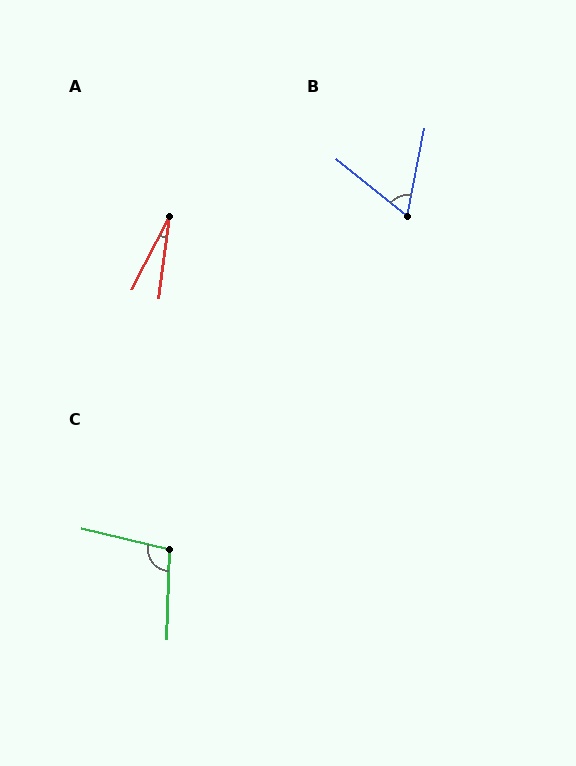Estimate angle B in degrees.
Approximately 62 degrees.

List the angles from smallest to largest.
A (19°), B (62°), C (102°).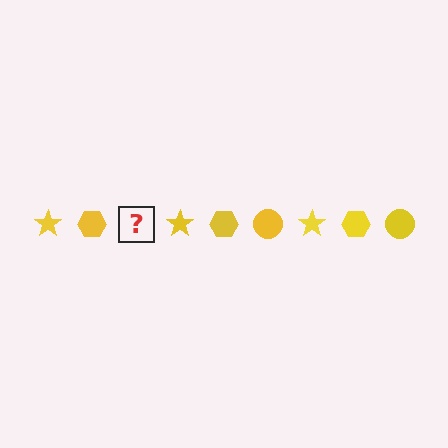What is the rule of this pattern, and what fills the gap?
The rule is that the pattern cycles through star, hexagon, circle shapes in yellow. The gap should be filled with a yellow circle.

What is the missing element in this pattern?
The missing element is a yellow circle.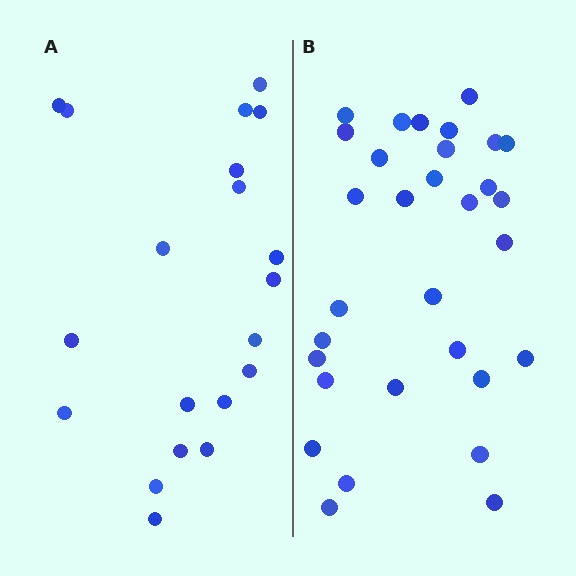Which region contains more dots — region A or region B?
Region B (the right region) has more dots.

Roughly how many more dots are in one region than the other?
Region B has roughly 12 or so more dots than region A.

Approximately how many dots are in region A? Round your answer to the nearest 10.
About 20 dots.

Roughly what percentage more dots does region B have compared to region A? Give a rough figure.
About 55% more.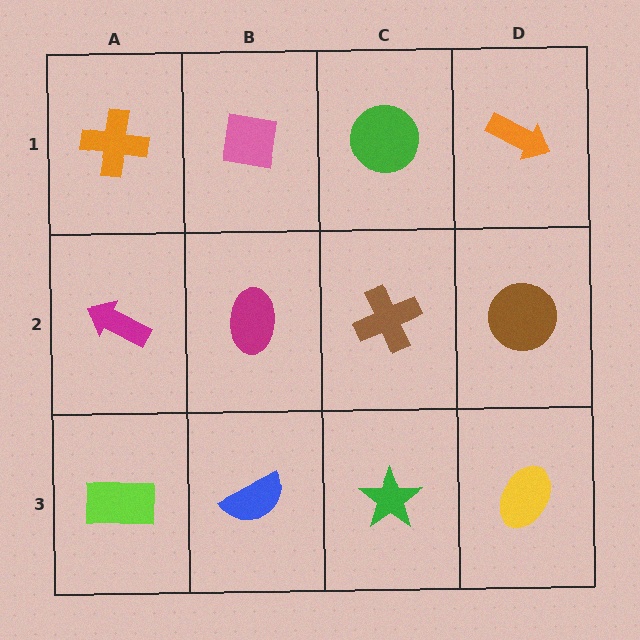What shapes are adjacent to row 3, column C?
A brown cross (row 2, column C), a blue semicircle (row 3, column B), a yellow ellipse (row 3, column D).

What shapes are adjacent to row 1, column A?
A magenta arrow (row 2, column A), a pink square (row 1, column B).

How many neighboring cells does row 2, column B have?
4.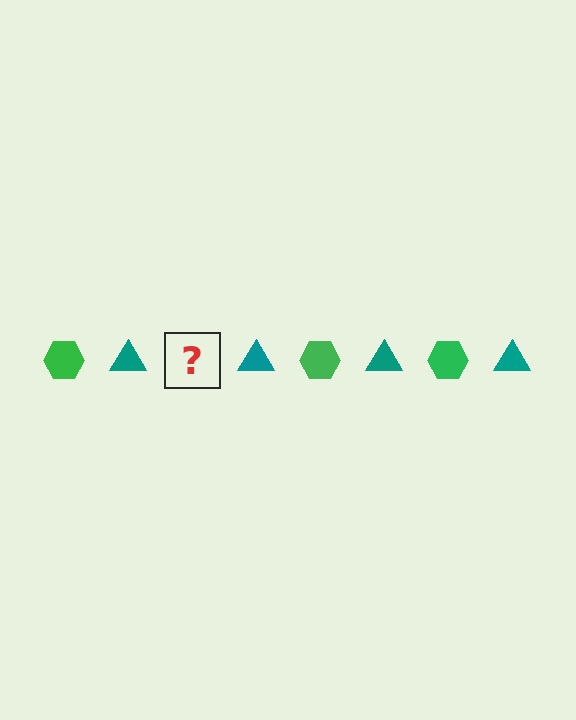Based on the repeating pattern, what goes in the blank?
The blank should be a green hexagon.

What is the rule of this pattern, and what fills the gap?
The rule is that the pattern alternates between green hexagon and teal triangle. The gap should be filled with a green hexagon.